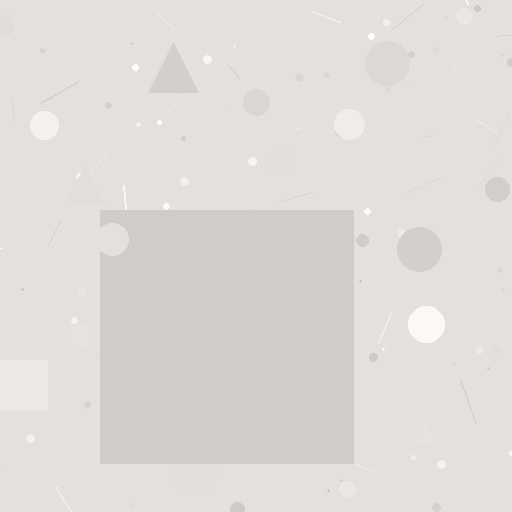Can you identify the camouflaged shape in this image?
The camouflaged shape is a square.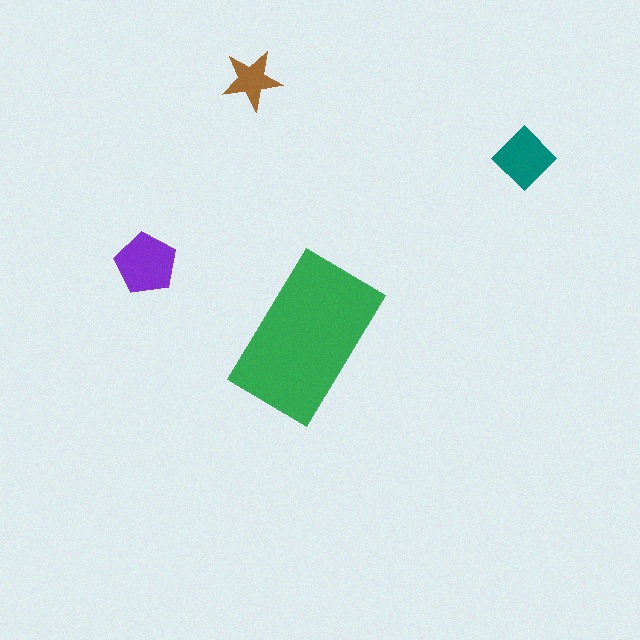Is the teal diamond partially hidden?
No, the teal diamond is fully visible.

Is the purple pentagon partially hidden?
No, the purple pentagon is fully visible.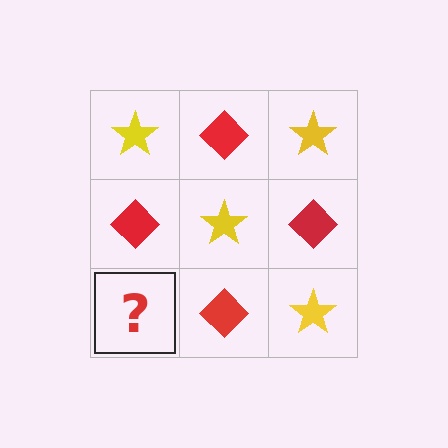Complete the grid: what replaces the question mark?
The question mark should be replaced with a yellow star.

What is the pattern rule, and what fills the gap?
The rule is that it alternates yellow star and red diamond in a checkerboard pattern. The gap should be filled with a yellow star.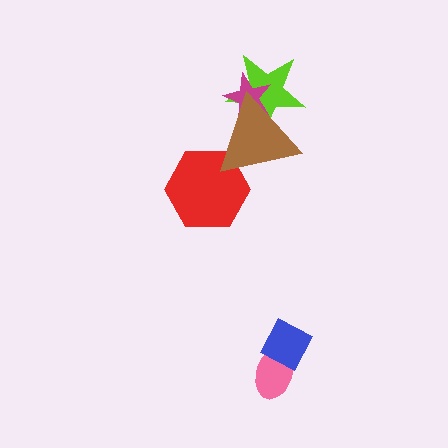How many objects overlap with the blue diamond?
1 object overlaps with the blue diamond.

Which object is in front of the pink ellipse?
The blue diamond is in front of the pink ellipse.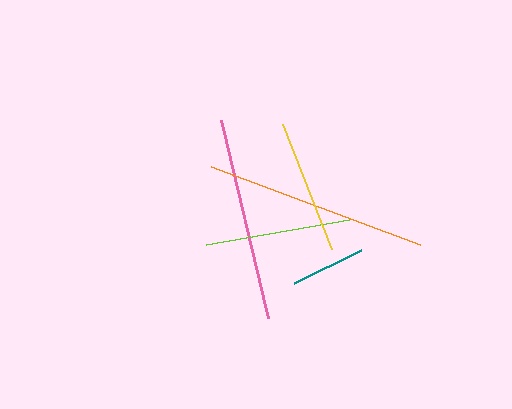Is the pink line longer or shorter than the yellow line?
The pink line is longer than the yellow line.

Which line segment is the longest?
The orange line is the longest at approximately 223 pixels.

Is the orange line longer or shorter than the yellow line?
The orange line is longer than the yellow line.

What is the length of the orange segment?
The orange segment is approximately 223 pixels long.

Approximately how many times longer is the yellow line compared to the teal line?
The yellow line is approximately 1.8 times the length of the teal line.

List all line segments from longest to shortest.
From longest to shortest: orange, pink, lime, yellow, teal.